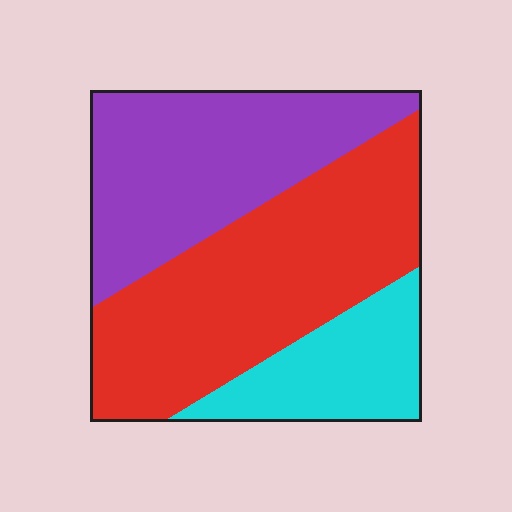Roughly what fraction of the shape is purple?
Purple covers 36% of the shape.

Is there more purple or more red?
Red.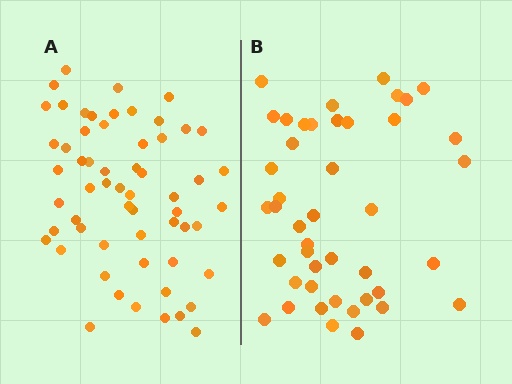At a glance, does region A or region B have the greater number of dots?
Region A (the left region) has more dots.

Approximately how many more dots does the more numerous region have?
Region A has approximately 15 more dots than region B.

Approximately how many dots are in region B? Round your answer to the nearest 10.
About 40 dots. (The exact count is 44, which rounds to 40.)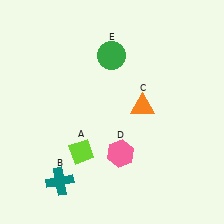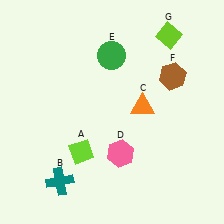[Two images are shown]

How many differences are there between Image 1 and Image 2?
There are 2 differences between the two images.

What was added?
A brown hexagon (F), a lime diamond (G) were added in Image 2.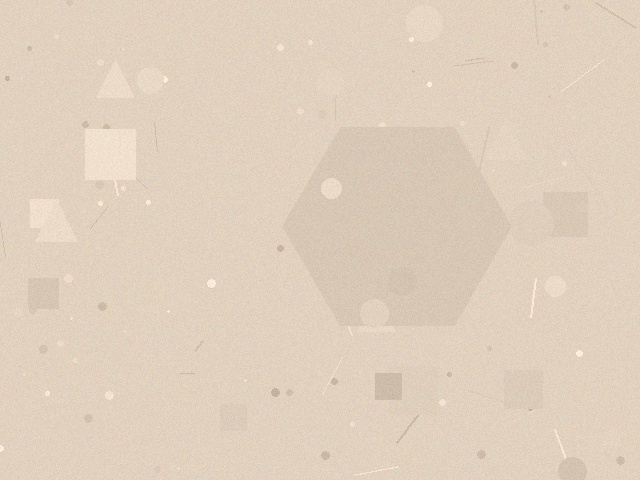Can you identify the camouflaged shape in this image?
The camouflaged shape is a hexagon.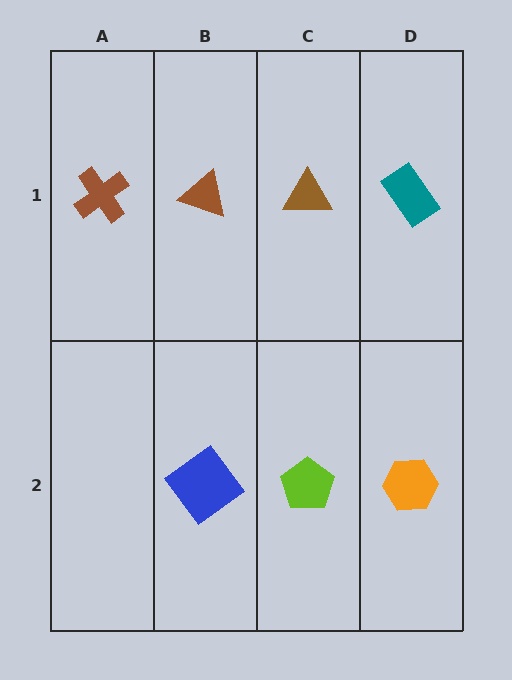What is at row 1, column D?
A teal rectangle.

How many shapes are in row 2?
3 shapes.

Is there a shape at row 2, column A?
No, that cell is empty.